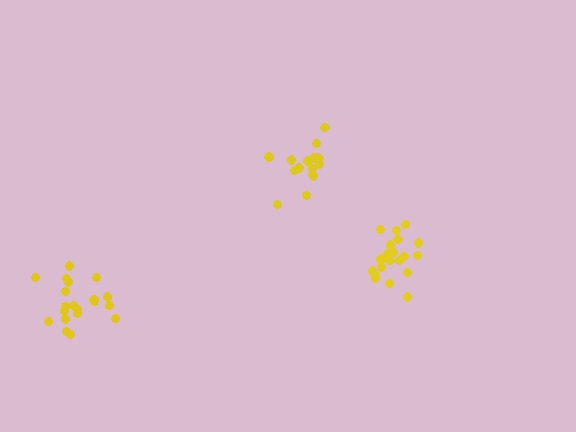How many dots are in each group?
Group 1: 16 dots, Group 2: 21 dots, Group 3: 20 dots (57 total).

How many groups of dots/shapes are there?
There are 3 groups.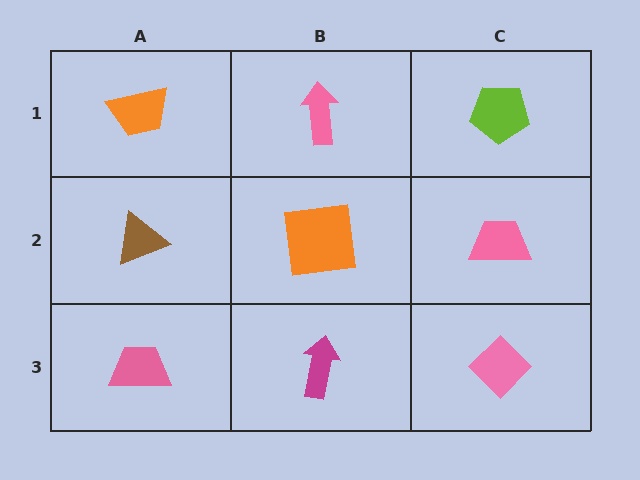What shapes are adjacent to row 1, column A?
A brown triangle (row 2, column A), a pink arrow (row 1, column B).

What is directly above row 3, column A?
A brown triangle.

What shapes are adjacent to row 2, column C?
A lime pentagon (row 1, column C), a pink diamond (row 3, column C), an orange square (row 2, column B).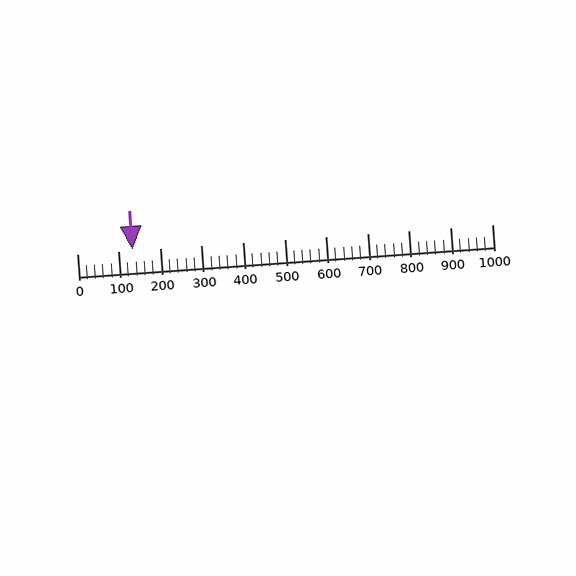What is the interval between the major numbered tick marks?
The major tick marks are spaced 100 units apart.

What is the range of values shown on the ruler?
The ruler shows values from 0 to 1000.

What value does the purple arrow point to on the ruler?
The purple arrow points to approximately 134.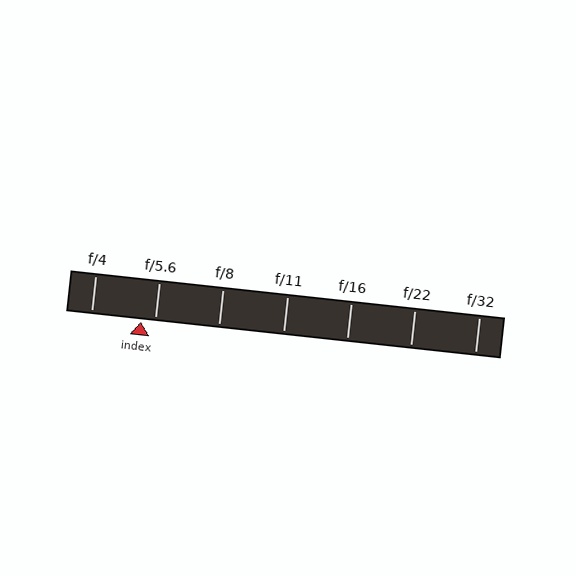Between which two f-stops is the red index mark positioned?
The index mark is between f/4 and f/5.6.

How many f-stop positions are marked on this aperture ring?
There are 7 f-stop positions marked.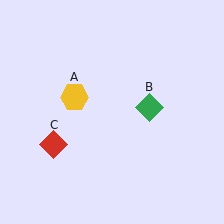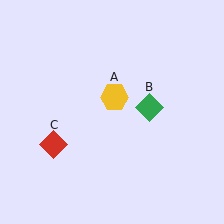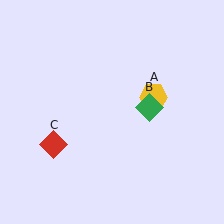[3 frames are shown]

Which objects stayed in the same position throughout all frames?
Green diamond (object B) and red diamond (object C) remained stationary.